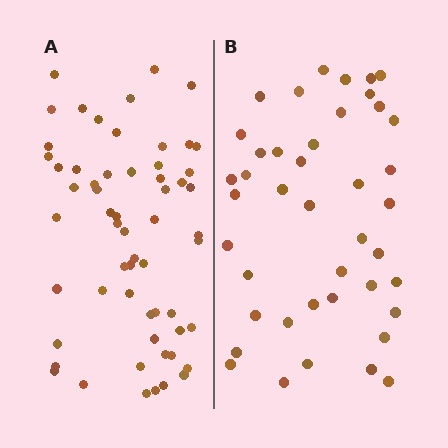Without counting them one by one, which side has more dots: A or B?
Region A (the left region) has more dots.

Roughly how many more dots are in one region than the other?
Region A has approximately 15 more dots than region B.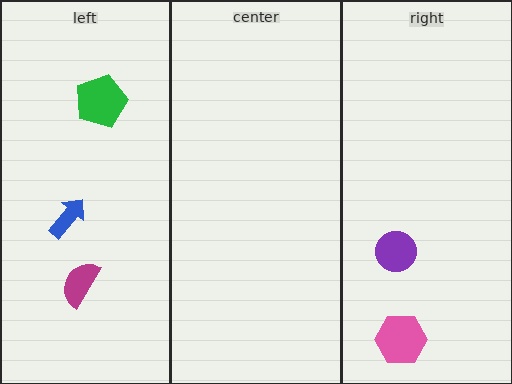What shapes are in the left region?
The green pentagon, the magenta semicircle, the blue arrow.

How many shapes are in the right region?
2.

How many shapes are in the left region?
3.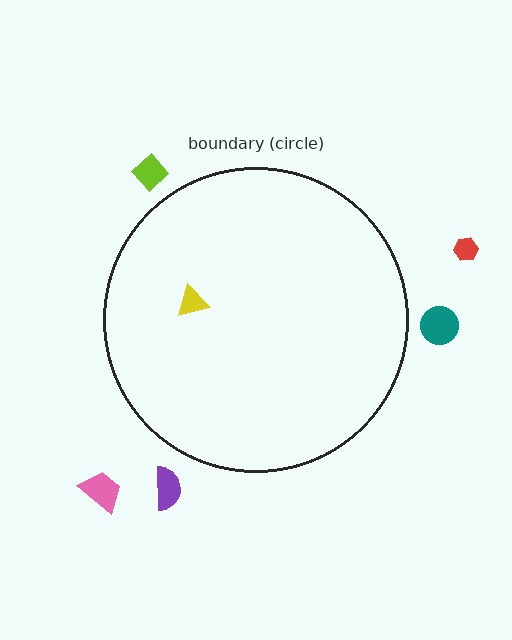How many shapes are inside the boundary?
1 inside, 5 outside.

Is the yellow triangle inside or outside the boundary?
Inside.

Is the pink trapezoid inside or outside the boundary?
Outside.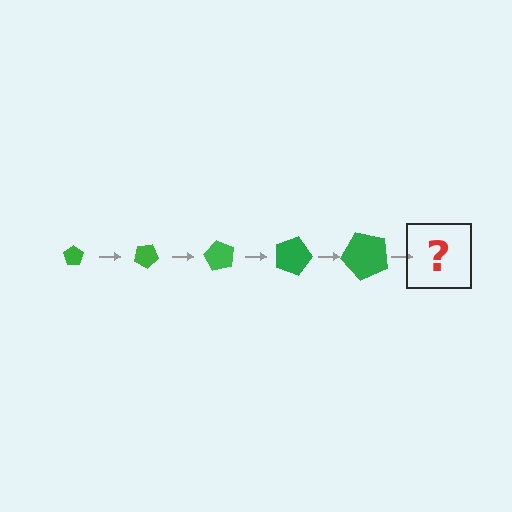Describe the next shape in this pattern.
It should be a pentagon, larger than the previous one and rotated 150 degrees from the start.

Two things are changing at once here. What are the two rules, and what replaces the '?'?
The two rules are that the pentagon grows larger each step and it rotates 30 degrees each step. The '?' should be a pentagon, larger than the previous one and rotated 150 degrees from the start.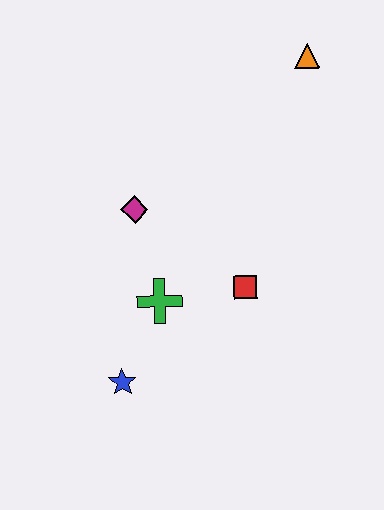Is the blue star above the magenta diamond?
No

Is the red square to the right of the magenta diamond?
Yes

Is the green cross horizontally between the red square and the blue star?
Yes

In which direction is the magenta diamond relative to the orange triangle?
The magenta diamond is to the left of the orange triangle.